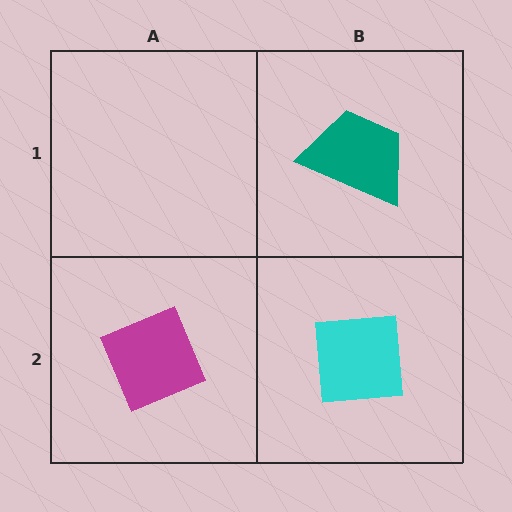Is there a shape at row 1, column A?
No, that cell is empty.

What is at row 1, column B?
A teal trapezoid.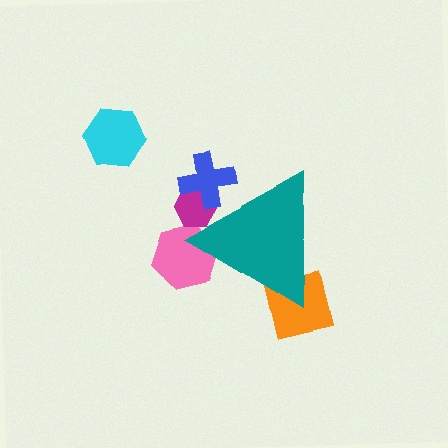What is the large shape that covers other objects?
A teal triangle.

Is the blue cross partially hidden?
Yes, the blue cross is partially hidden behind the teal triangle.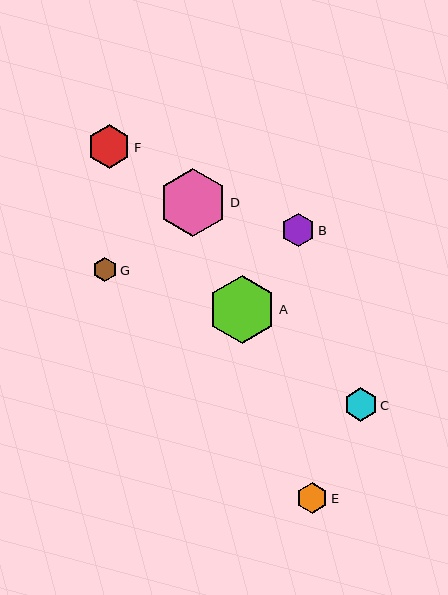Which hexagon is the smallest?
Hexagon G is the smallest with a size of approximately 24 pixels.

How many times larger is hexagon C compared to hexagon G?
Hexagon C is approximately 1.4 times the size of hexagon G.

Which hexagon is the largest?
Hexagon D is the largest with a size of approximately 68 pixels.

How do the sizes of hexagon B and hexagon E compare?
Hexagon B and hexagon E are approximately the same size.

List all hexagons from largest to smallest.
From largest to smallest: D, A, F, B, C, E, G.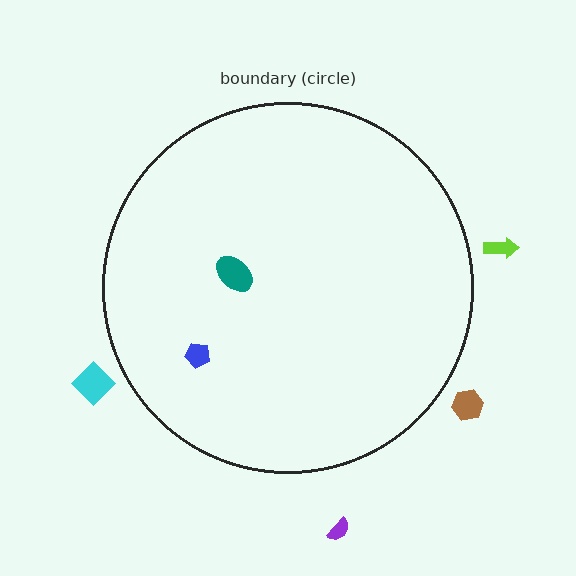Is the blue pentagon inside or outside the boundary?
Inside.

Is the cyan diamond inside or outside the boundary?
Outside.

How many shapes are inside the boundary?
2 inside, 4 outside.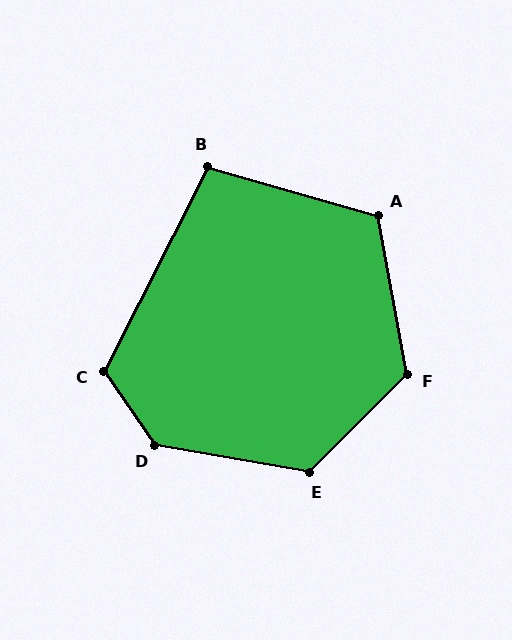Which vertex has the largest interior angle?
D, at approximately 135 degrees.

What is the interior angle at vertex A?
Approximately 116 degrees (obtuse).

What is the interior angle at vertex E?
Approximately 125 degrees (obtuse).